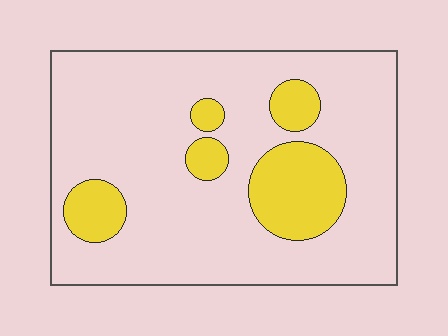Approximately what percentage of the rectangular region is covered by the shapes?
Approximately 20%.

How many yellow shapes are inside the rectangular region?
5.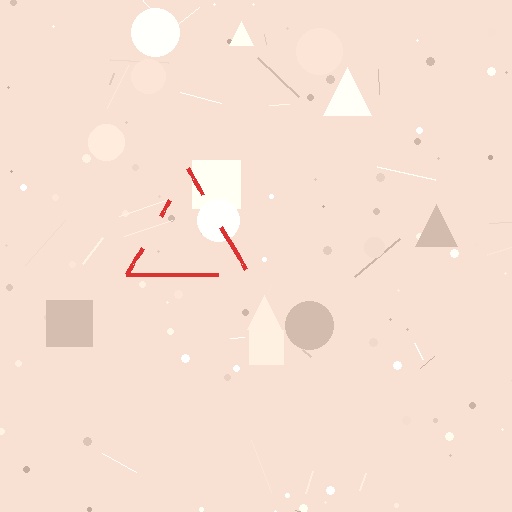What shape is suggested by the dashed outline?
The dashed outline suggests a triangle.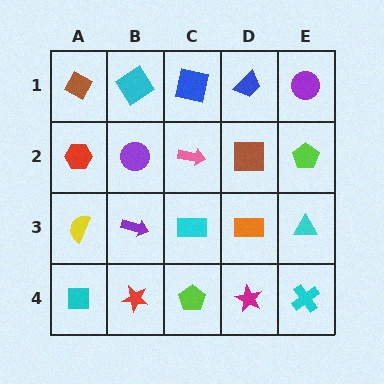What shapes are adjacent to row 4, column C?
A cyan rectangle (row 3, column C), a red star (row 4, column B), a magenta star (row 4, column D).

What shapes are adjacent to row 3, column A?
A red hexagon (row 2, column A), a cyan square (row 4, column A), a purple arrow (row 3, column B).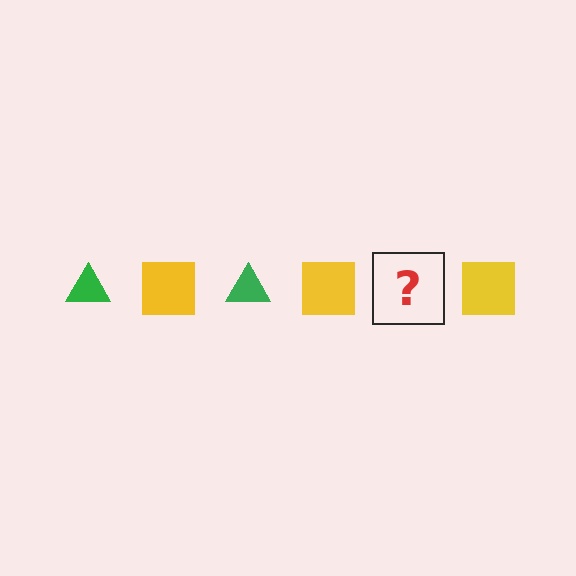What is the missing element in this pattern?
The missing element is a green triangle.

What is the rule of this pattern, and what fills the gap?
The rule is that the pattern alternates between green triangle and yellow square. The gap should be filled with a green triangle.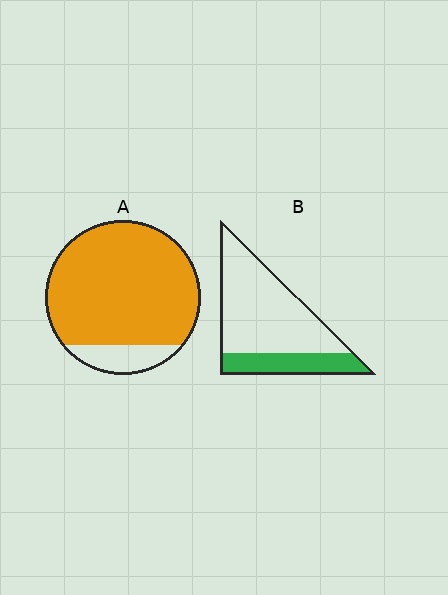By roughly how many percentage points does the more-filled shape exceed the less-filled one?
By roughly 60 percentage points (A over B).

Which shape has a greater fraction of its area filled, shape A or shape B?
Shape A.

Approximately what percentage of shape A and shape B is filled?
A is approximately 85% and B is approximately 25%.